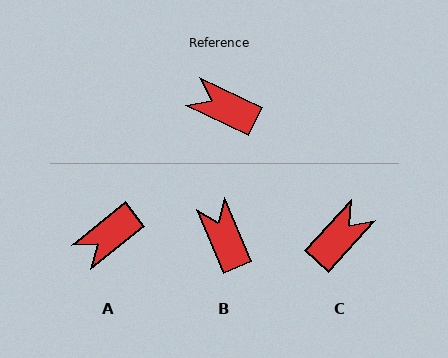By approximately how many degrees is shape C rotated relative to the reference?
Approximately 107 degrees clockwise.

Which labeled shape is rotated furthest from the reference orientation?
C, about 107 degrees away.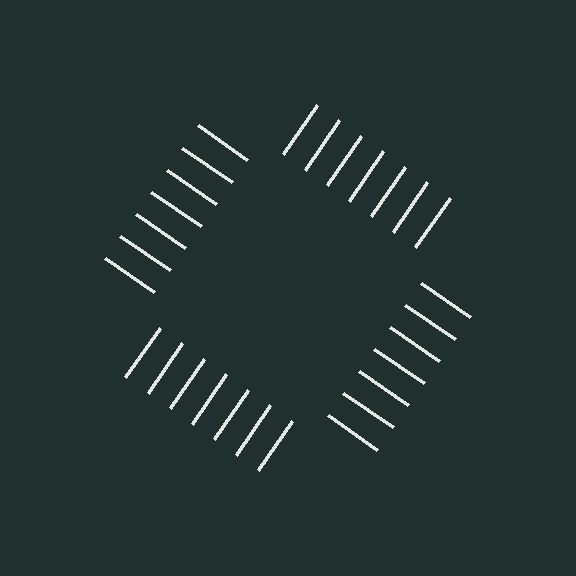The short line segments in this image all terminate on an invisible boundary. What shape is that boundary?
An illusory square — the line segments terminate on its edges but no continuous stroke is drawn.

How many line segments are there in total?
28 — 7 along each of the 4 edges.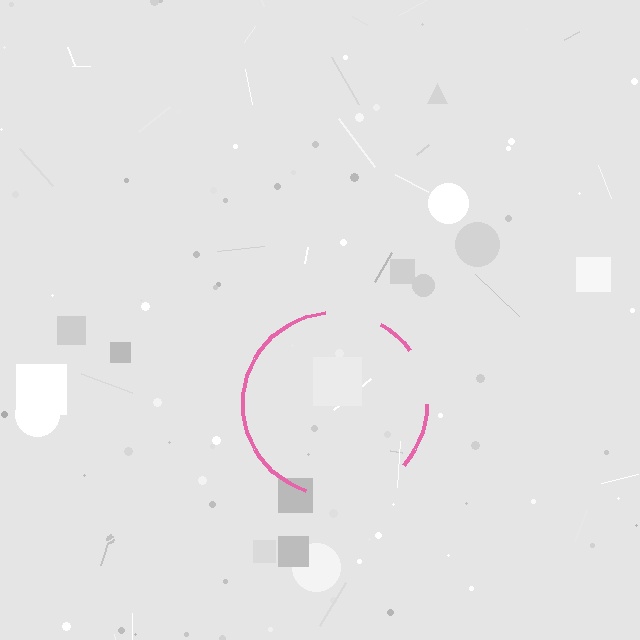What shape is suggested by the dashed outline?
The dashed outline suggests a circle.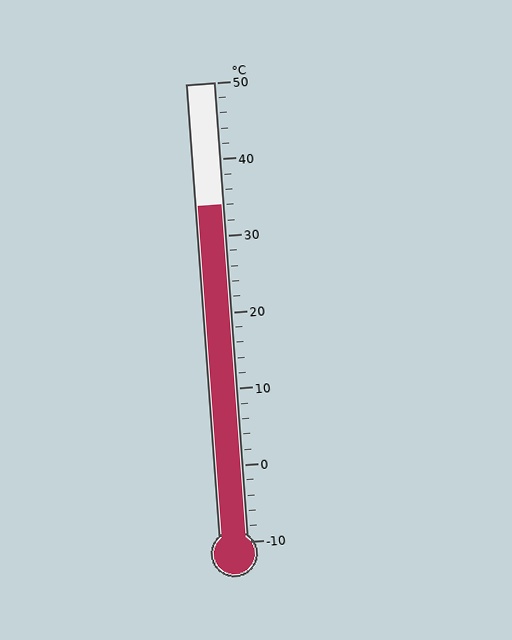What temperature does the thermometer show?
The thermometer shows approximately 34°C.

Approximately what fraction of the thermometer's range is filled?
The thermometer is filled to approximately 75% of its range.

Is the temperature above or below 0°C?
The temperature is above 0°C.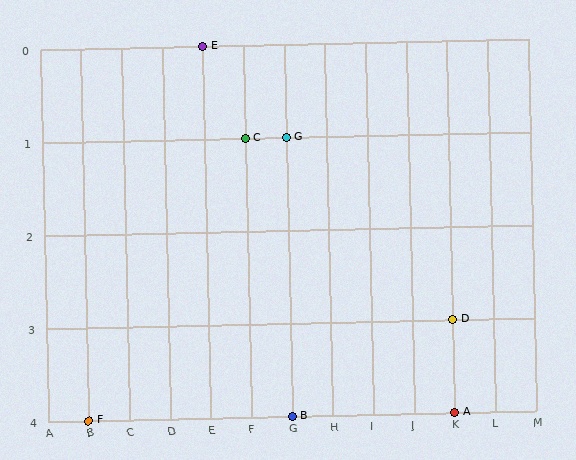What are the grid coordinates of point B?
Point B is at grid coordinates (G, 4).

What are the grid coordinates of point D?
Point D is at grid coordinates (K, 3).